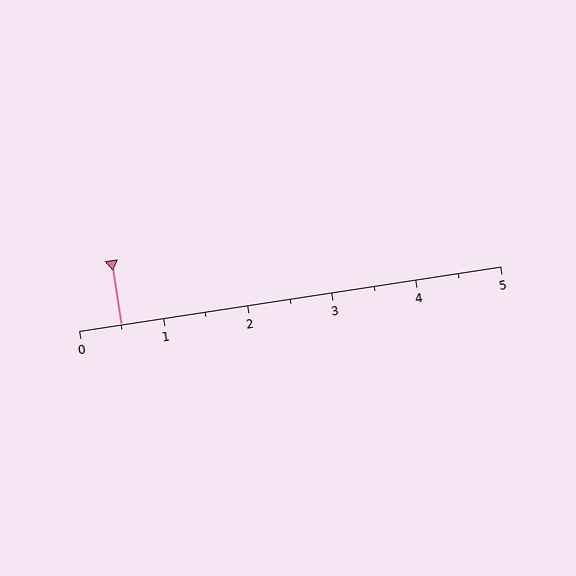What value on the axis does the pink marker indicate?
The marker indicates approximately 0.5.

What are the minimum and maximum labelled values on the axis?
The axis runs from 0 to 5.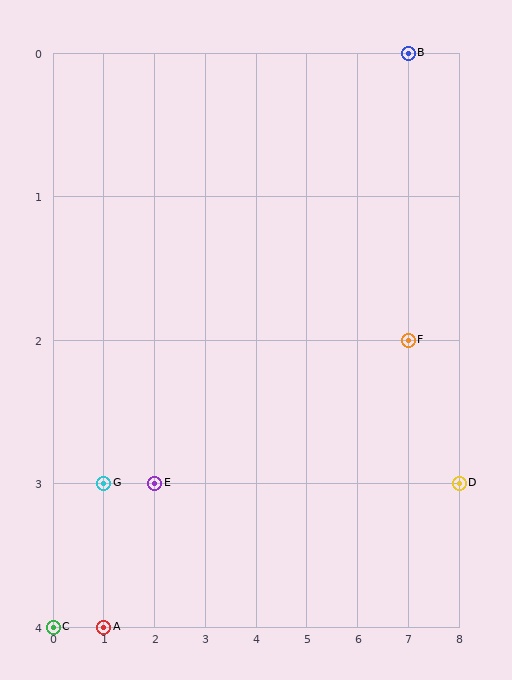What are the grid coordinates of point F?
Point F is at grid coordinates (7, 2).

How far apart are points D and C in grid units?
Points D and C are 8 columns and 1 row apart (about 8.1 grid units diagonally).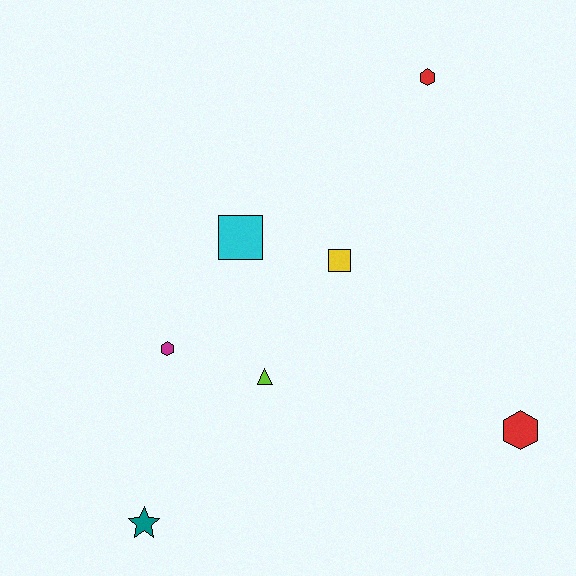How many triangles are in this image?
There is 1 triangle.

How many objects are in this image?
There are 7 objects.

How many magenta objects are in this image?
There is 1 magenta object.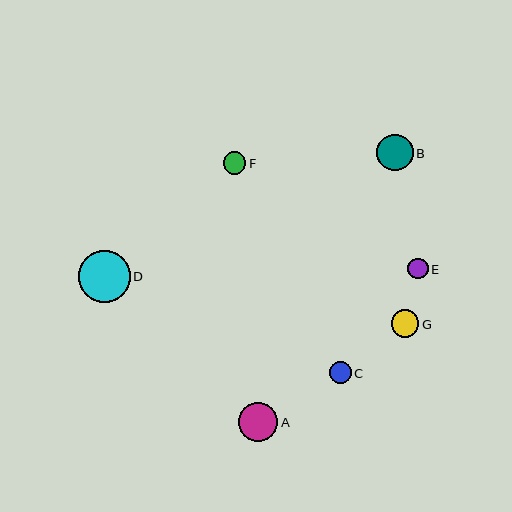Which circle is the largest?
Circle D is the largest with a size of approximately 52 pixels.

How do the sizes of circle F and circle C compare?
Circle F and circle C are approximately the same size.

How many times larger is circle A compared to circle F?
Circle A is approximately 1.8 times the size of circle F.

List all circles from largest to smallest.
From largest to smallest: D, A, B, G, F, C, E.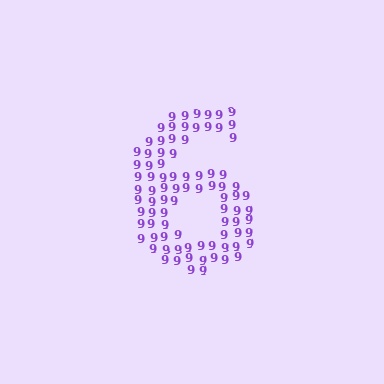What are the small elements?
The small elements are digit 9's.